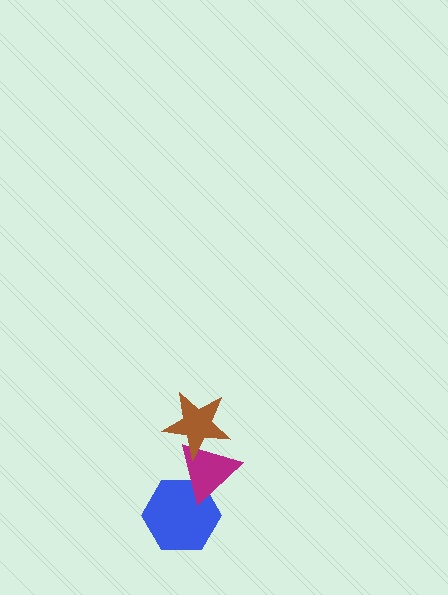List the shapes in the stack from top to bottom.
From top to bottom: the brown star, the magenta triangle, the blue hexagon.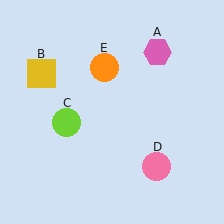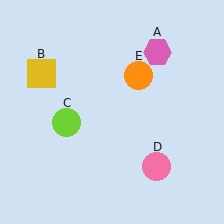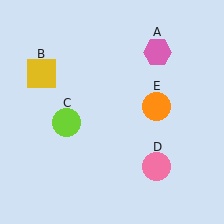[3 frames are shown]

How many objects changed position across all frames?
1 object changed position: orange circle (object E).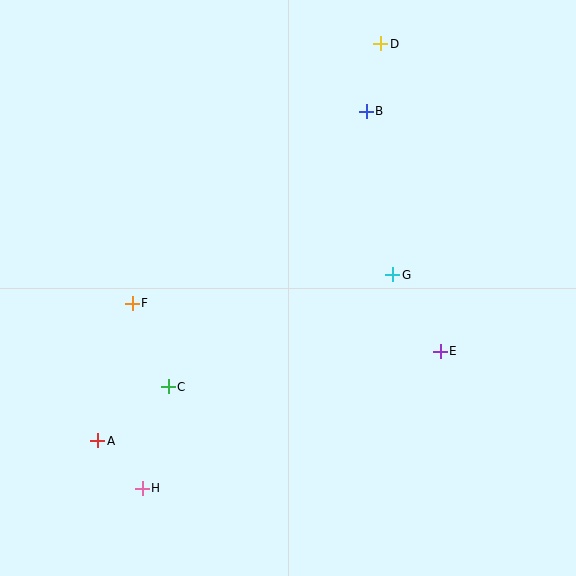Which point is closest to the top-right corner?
Point D is closest to the top-right corner.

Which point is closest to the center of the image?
Point G at (393, 275) is closest to the center.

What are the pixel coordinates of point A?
Point A is at (98, 441).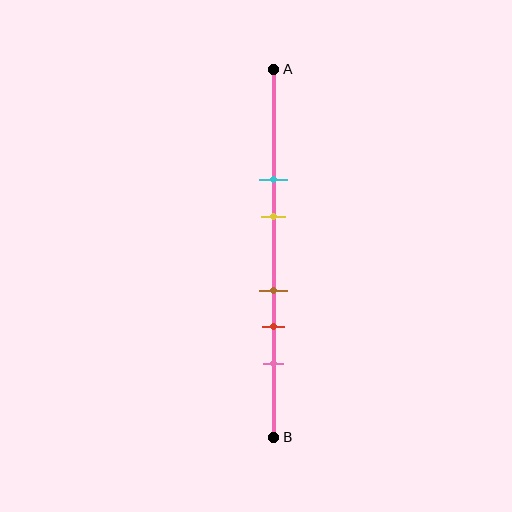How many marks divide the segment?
There are 5 marks dividing the segment.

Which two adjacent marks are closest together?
The brown and red marks are the closest adjacent pair.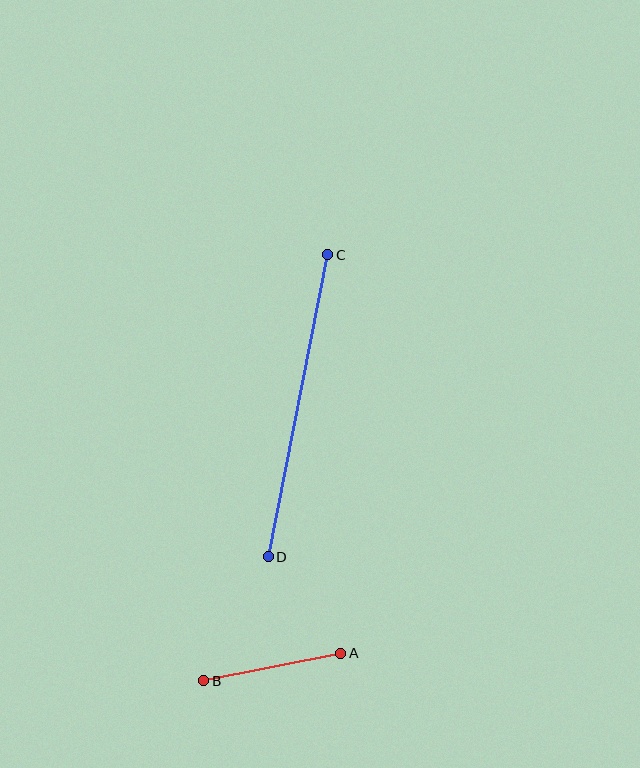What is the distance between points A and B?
The distance is approximately 140 pixels.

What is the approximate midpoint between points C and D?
The midpoint is at approximately (298, 406) pixels.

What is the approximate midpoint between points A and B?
The midpoint is at approximately (272, 667) pixels.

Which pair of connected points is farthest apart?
Points C and D are farthest apart.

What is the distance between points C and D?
The distance is approximately 308 pixels.